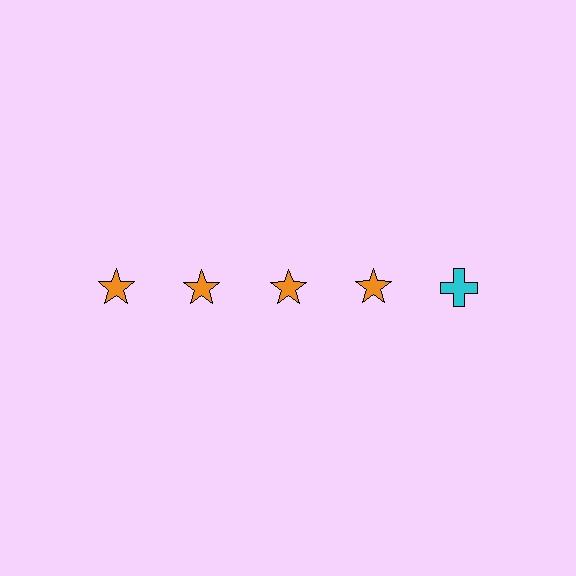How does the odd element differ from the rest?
It differs in both color (cyan instead of orange) and shape (cross instead of star).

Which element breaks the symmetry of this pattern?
The cyan cross in the top row, rightmost column breaks the symmetry. All other shapes are orange stars.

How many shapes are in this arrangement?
There are 5 shapes arranged in a grid pattern.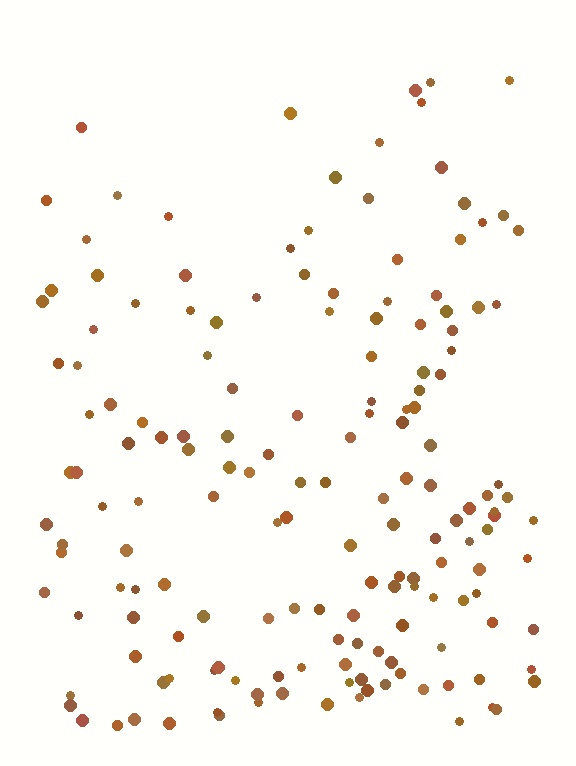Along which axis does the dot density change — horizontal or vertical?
Vertical.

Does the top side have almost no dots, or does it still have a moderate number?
Still a moderate number, just noticeably fewer than the bottom.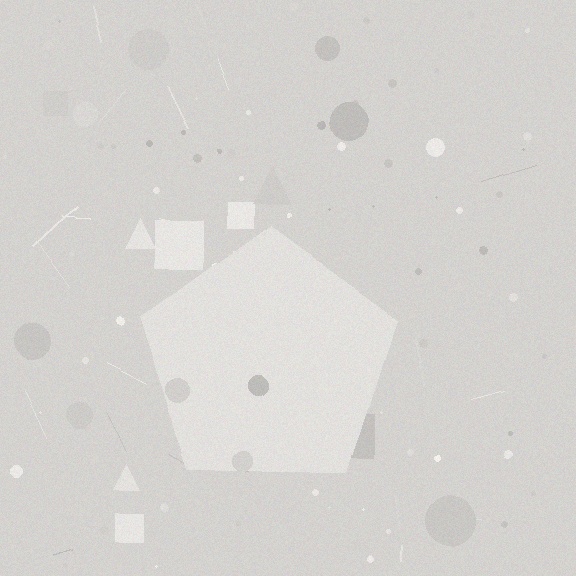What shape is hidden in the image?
A pentagon is hidden in the image.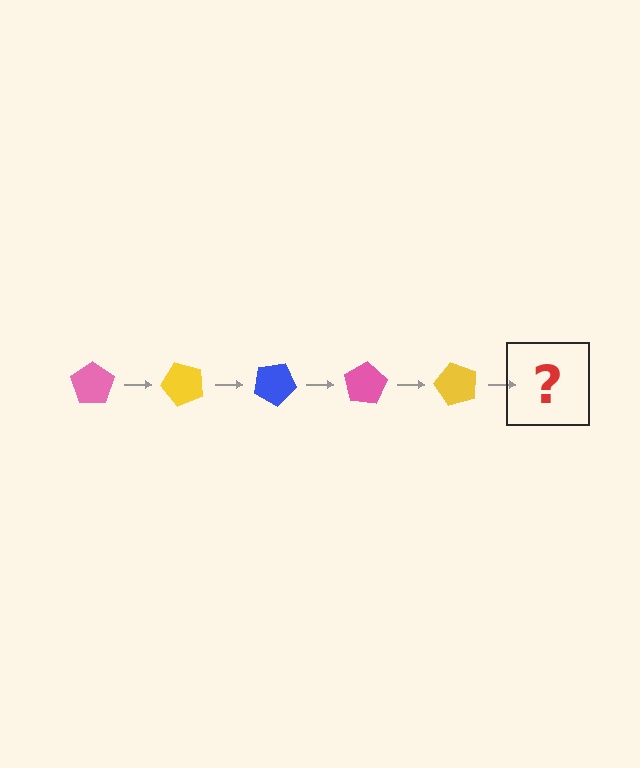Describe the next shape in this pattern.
It should be a blue pentagon, rotated 250 degrees from the start.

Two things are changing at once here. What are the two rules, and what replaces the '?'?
The two rules are that it rotates 50 degrees each step and the color cycles through pink, yellow, and blue. The '?' should be a blue pentagon, rotated 250 degrees from the start.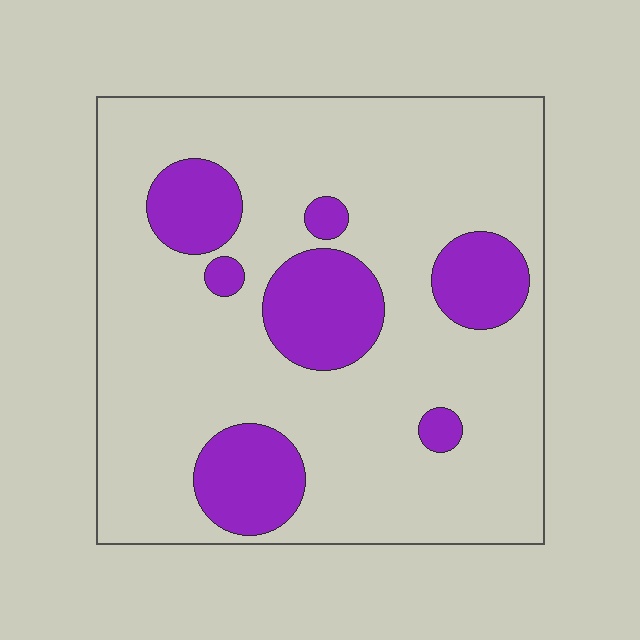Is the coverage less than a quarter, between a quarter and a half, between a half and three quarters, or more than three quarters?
Less than a quarter.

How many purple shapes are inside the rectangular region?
7.